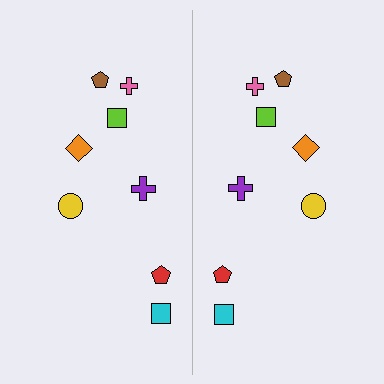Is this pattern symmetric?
Yes, this pattern has bilateral (reflection) symmetry.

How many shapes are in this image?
There are 16 shapes in this image.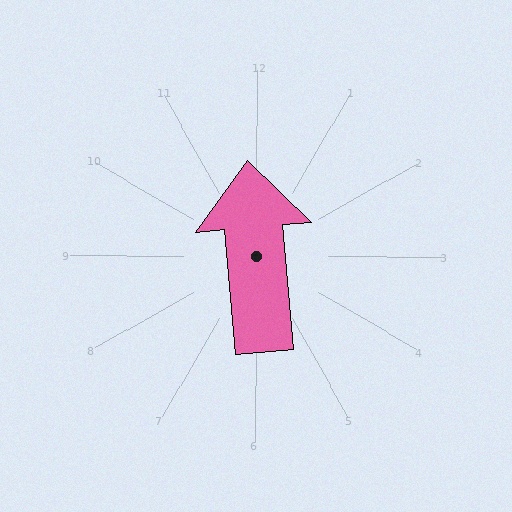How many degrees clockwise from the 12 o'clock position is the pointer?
Approximately 355 degrees.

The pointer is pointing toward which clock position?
Roughly 12 o'clock.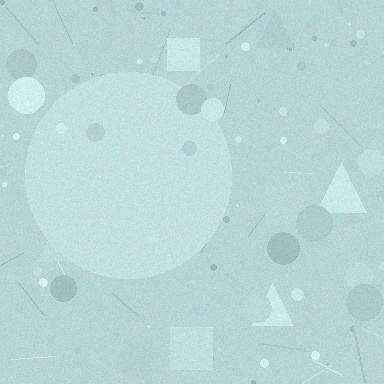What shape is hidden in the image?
A circle is hidden in the image.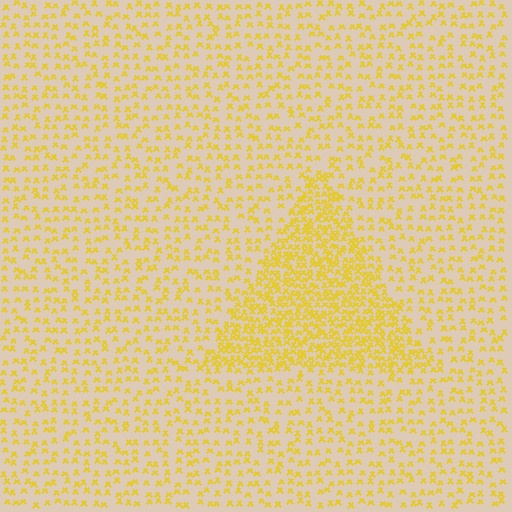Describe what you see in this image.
The image contains small yellow elements arranged at two different densities. A triangle-shaped region is visible where the elements are more densely packed than the surrounding area.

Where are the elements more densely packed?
The elements are more densely packed inside the triangle boundary.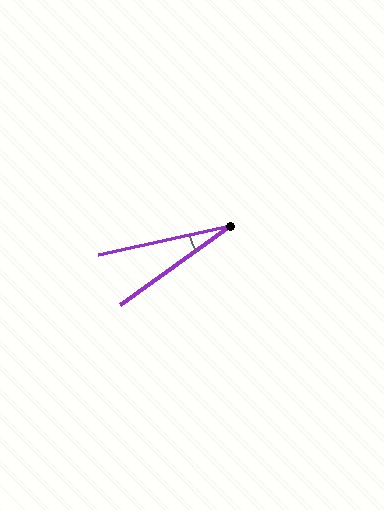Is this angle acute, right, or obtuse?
It is acute.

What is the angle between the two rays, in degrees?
Approximately 23 degrees.